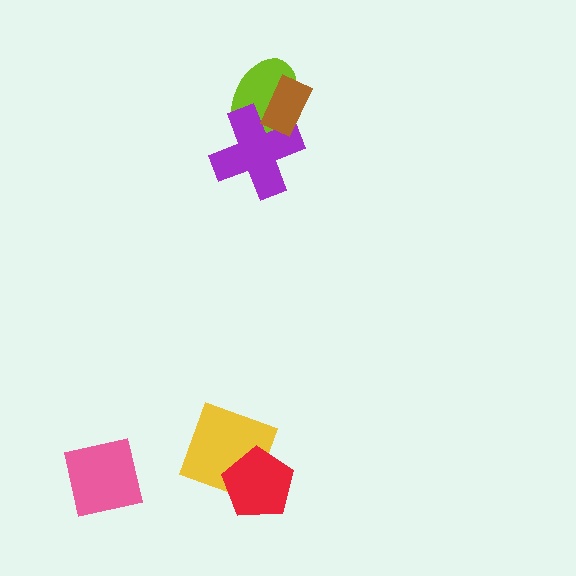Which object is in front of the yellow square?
The red pentagon is in front of the yellow square.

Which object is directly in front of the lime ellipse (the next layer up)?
The purple cross is directly in front of the lime ellipse.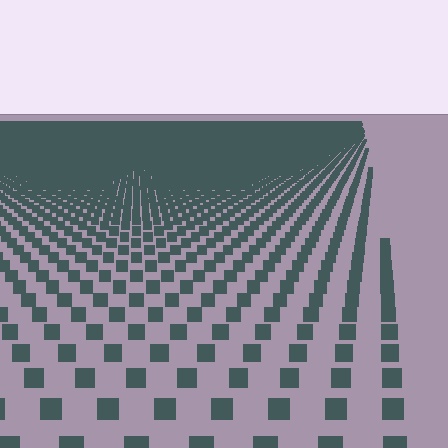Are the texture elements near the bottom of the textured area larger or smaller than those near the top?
Larger. Near the bottom, elements are closer to the viewer and appear at a bigger on-screen size.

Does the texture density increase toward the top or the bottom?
Density increases toward the top.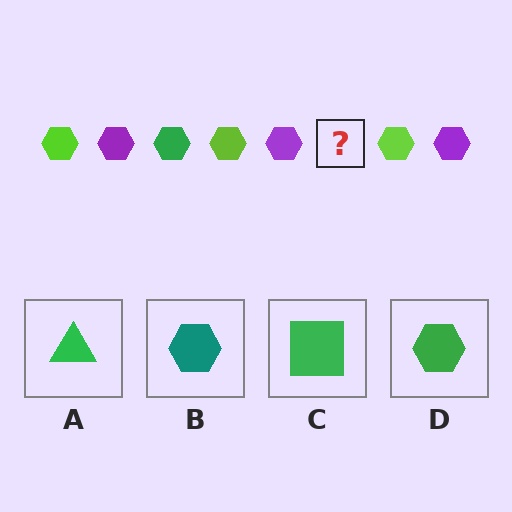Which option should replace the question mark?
Option D.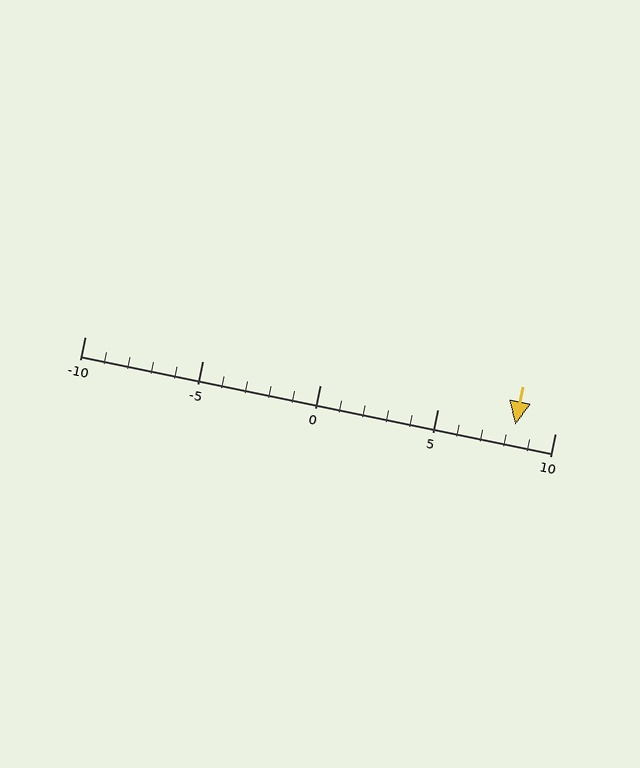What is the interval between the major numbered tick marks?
The major tick marks are spaced 5 units apart.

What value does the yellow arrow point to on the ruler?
The yellow arrow points to approximately 8.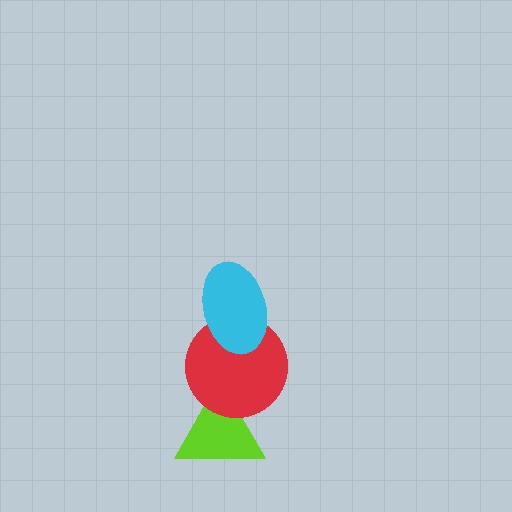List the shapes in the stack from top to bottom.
From top to bottom: the cyan ellipse, the red circle, the lime triangle.